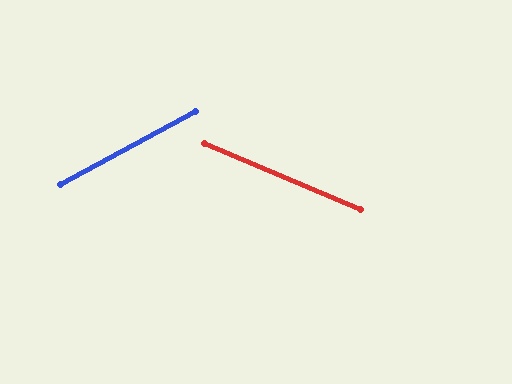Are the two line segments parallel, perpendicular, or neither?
Neither parallel nor perpendicular — they differ by about 52°.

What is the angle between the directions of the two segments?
Approximately 52 degrees.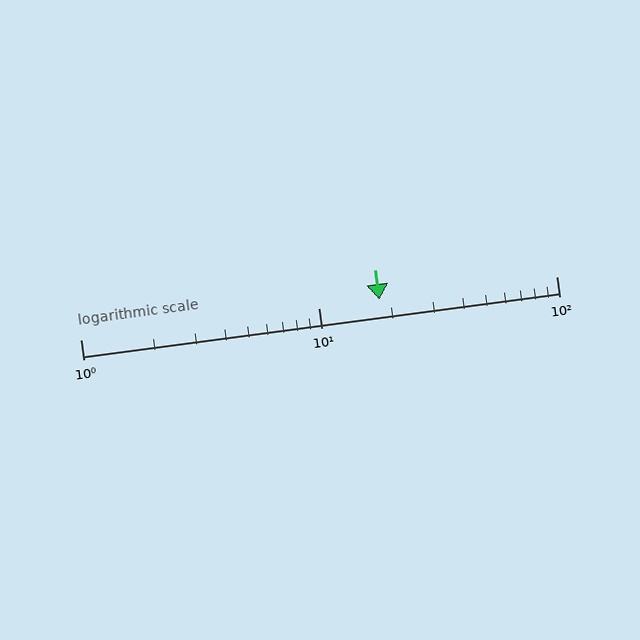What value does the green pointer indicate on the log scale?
The pointer indicates approximately 18.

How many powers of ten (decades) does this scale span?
The scale spans 2 decades, from 1 to 100.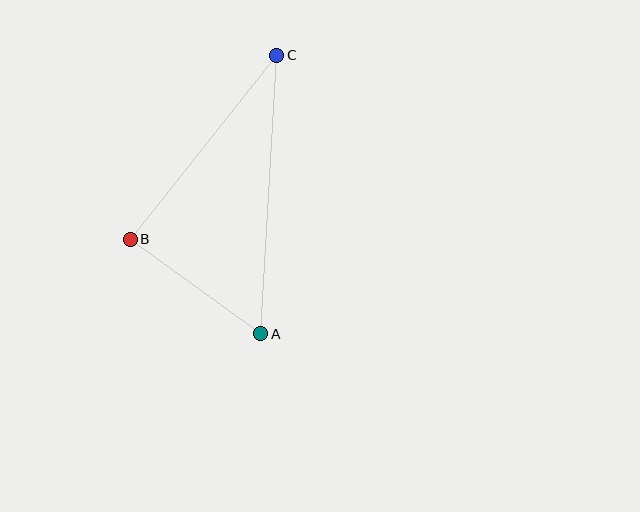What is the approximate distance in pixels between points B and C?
The distance between B and C is approximately 235 pixels.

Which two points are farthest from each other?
Points A and C are farthest from each other.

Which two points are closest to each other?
Points A and B are closest to each other.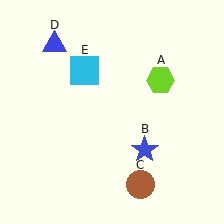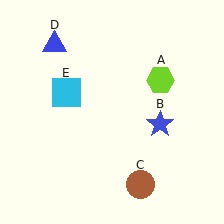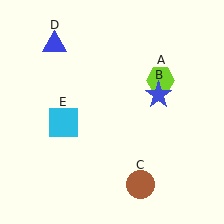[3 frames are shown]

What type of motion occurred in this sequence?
The blue star (object B), cyan square (object E) rotated counterclockwise around the center of the scene.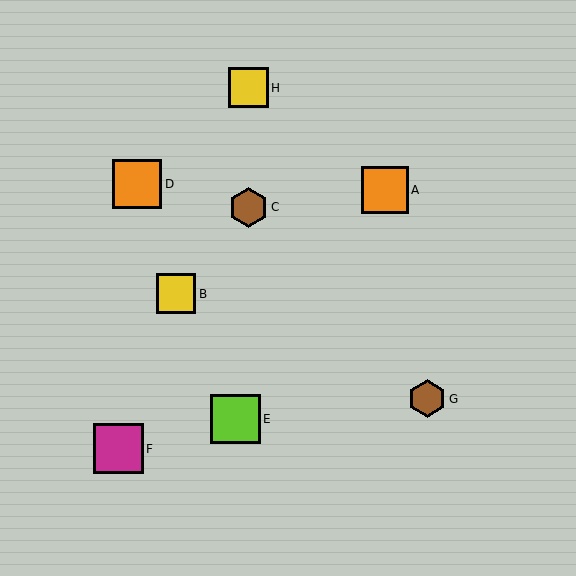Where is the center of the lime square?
The center of the lime square is at (235, 419).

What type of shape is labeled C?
Shape C is a brown hexagon.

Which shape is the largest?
The magenta square (labeled F) is the largest.